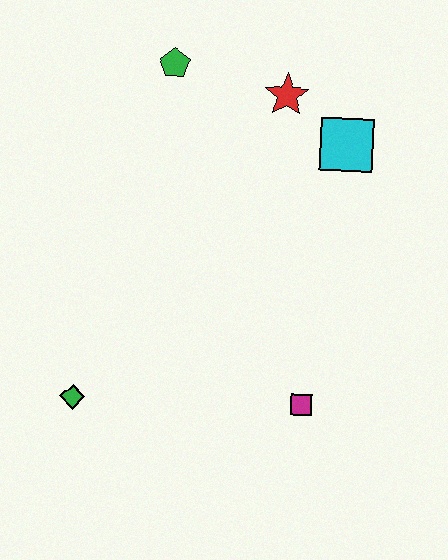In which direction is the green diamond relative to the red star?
The green diamond is below the red star.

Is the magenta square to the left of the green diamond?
No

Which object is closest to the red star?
The cyan square is closest to the red star.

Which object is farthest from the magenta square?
The green pentagon is farthest from the magenta square.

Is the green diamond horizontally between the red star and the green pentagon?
No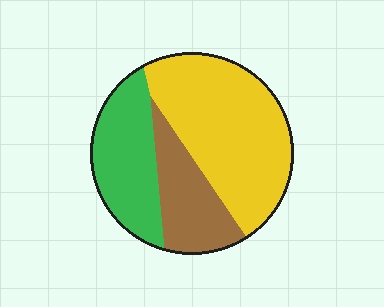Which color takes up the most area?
Yellow, at roughly 50%.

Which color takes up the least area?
Brown, at roughly 20%.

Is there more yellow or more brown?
Yellow.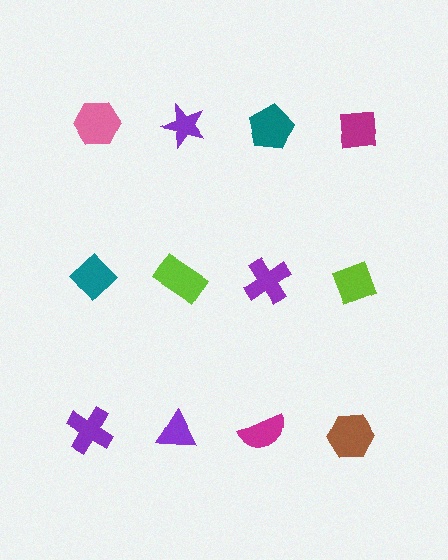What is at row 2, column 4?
A lime diamond.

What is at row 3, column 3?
A magenta semicircle.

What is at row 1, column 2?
A purple star.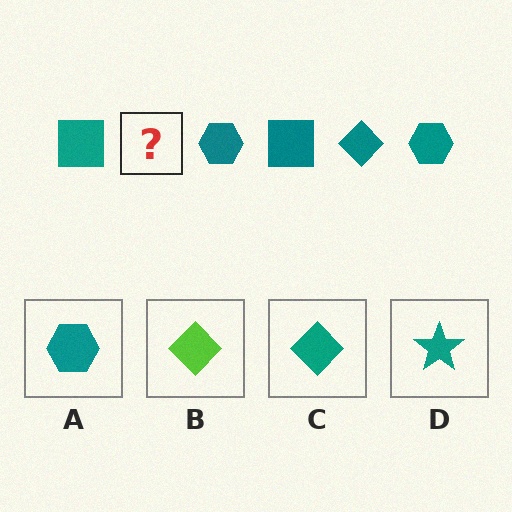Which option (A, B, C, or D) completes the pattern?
C.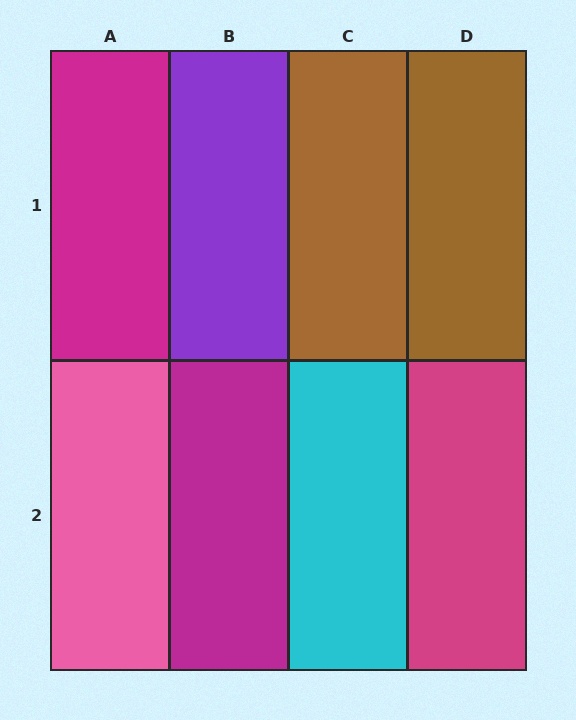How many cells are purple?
1 cell is purple.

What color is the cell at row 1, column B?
Purple.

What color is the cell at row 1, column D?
Brown.